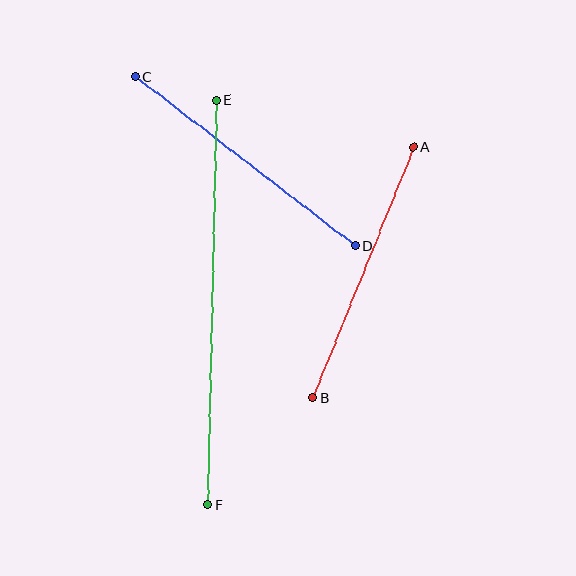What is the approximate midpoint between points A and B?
The midpoint is at approximately (363, 273) pixels.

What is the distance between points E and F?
The distance is approximately 405 pixels.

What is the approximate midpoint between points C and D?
The midpoint is at approximately (245, 161) pixels.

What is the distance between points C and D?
The distance is approximately 277 pixels.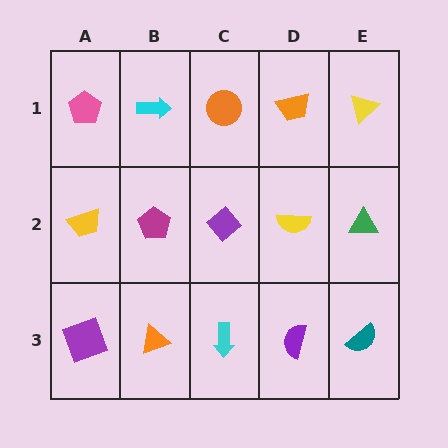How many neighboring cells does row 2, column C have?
4.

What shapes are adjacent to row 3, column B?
A magenta pentagon (row 2, column B), a purple square (row 3, column A), a cyan arrow (row 3, column C).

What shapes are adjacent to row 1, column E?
A green triangle (row 2, column E), an orange trapezoid (row 1, column D).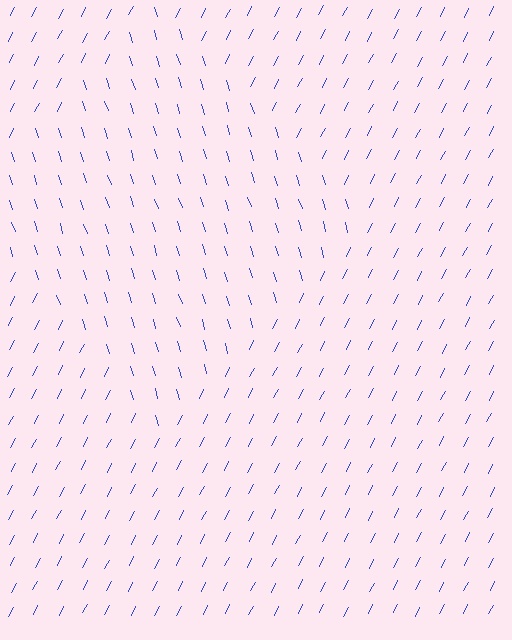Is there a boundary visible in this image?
Yes, there is a texture boundary formed by a change in line orientation.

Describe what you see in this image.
The image is filled with small blue line segments. A diamond region in the image has lines oriented differently from the surrounding lines, creating a visible texture boundary.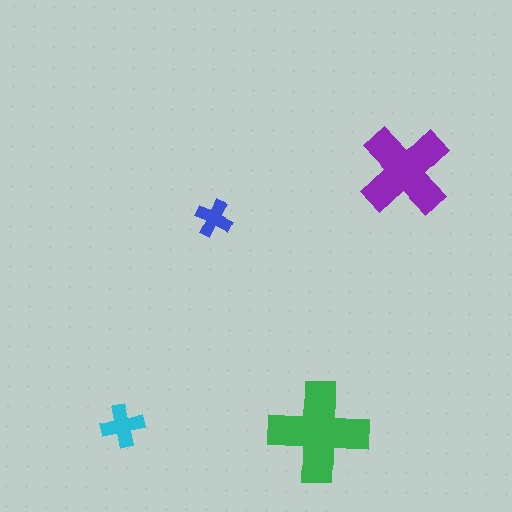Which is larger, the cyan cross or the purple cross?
The purple one.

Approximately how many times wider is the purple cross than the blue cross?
About 2.5 times wider.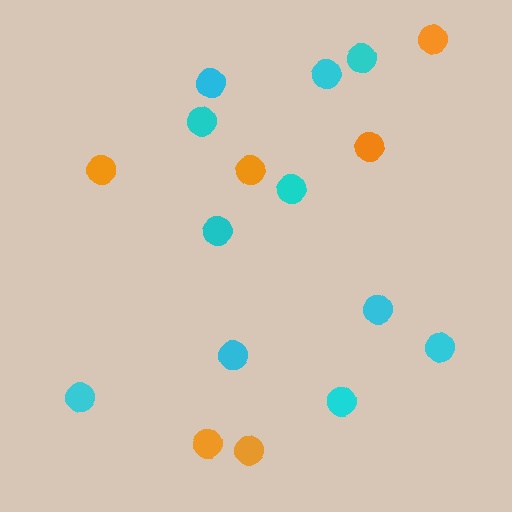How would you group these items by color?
There are 2 groups: one group of orange circles (6) and one group of cyan circles (11).